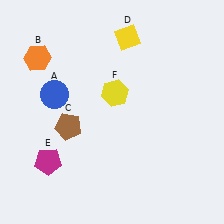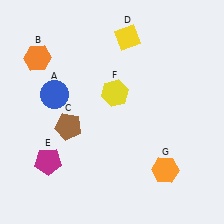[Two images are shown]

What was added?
An orange hexagon (G) was added in Image 2.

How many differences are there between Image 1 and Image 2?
There is 1 difference between the two images.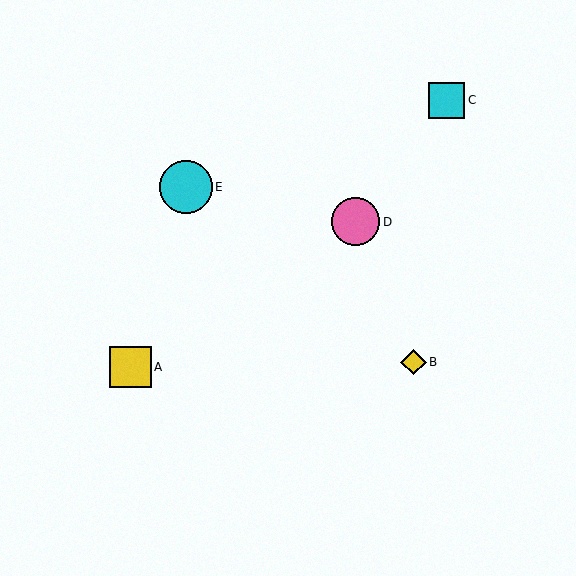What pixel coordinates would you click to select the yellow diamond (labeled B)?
Click at (413, 362) to select the yellow diamond B.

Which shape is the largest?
The cyan circle (labeled E) is the largest.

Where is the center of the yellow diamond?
The center of the yellow diamond is at (413, 362).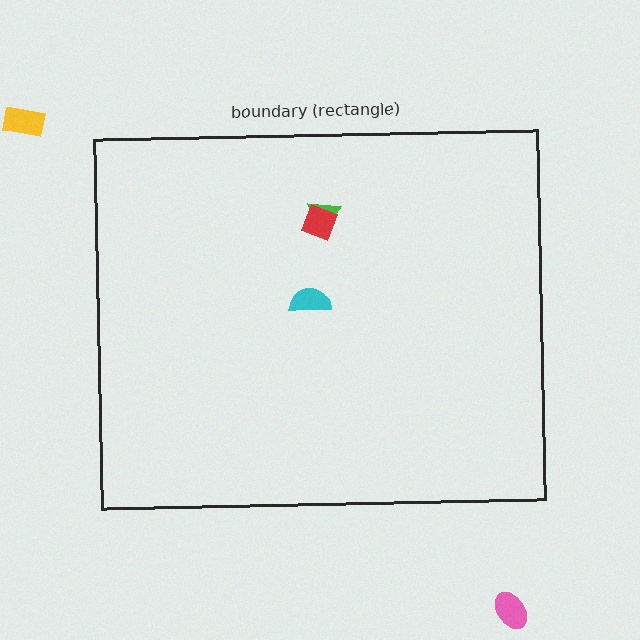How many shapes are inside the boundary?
3 inside, 2 outside.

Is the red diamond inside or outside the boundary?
Inside.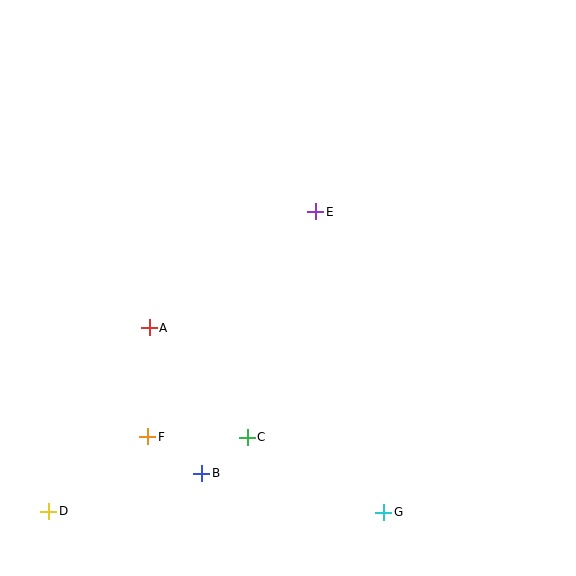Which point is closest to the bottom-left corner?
Point D is closest to the bottom-left corner.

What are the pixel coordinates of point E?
Point E is at (316, 212).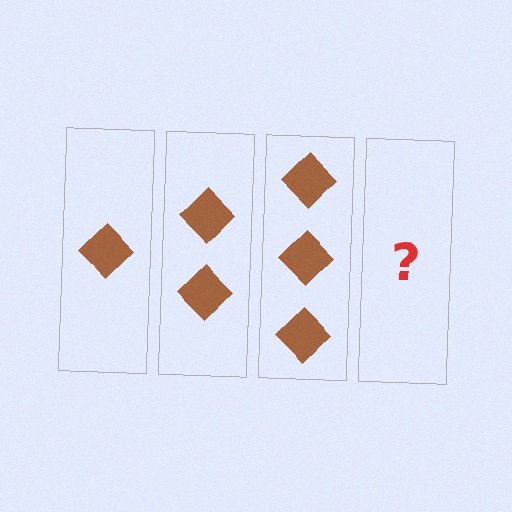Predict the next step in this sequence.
The next step is 4 diamonds.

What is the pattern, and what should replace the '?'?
The pattern is that each step adds one more diamond. The '?' should be 4 diamonds.